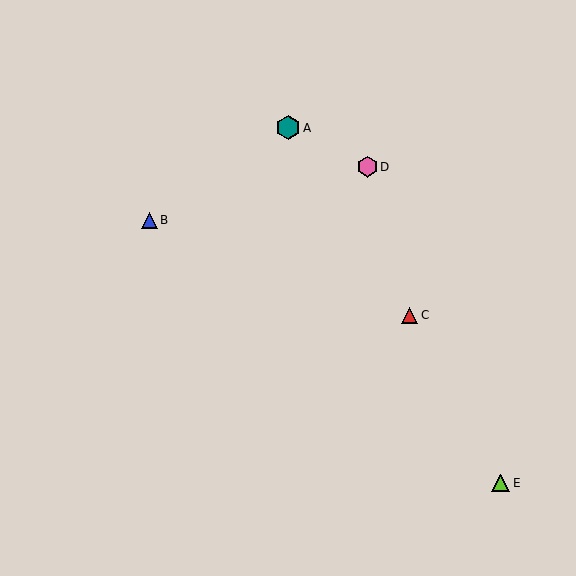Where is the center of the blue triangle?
The center of the blue triangle is at (149, 220).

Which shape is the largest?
The teal hexagon (labeled A) is the largest.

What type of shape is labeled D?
Shape D is a pink hexagon.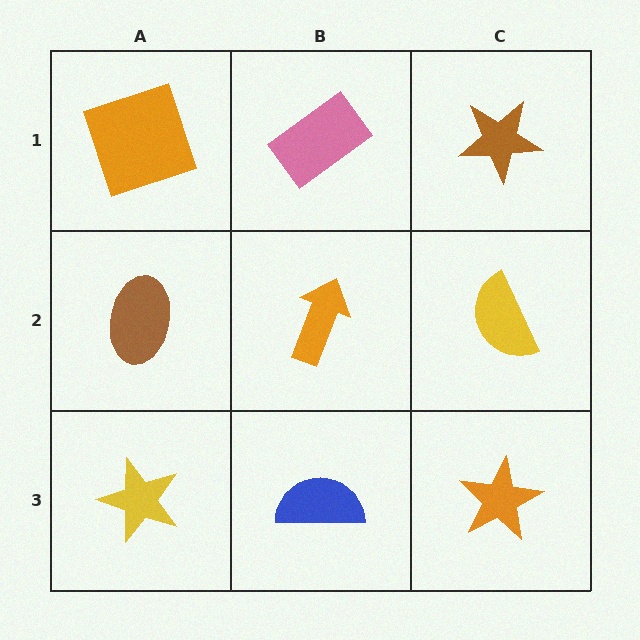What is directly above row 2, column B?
A pink rectangle.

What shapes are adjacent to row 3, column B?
An orange arrow (row 2, column B), a yellow star (row 3, column A), an orange star (row 3, column C).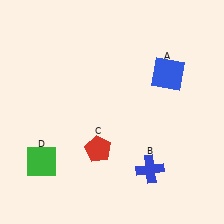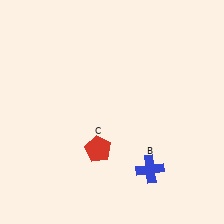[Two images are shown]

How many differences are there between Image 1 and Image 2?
There are 2 differences between the two images.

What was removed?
The blue square (A), the green square (D) were removed in Image 2.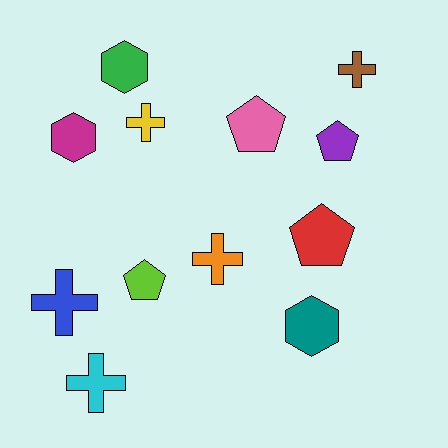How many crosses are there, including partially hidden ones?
There are 5 crosses.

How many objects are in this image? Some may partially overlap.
There are 12 objects.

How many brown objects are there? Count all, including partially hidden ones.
There is 1 brown object.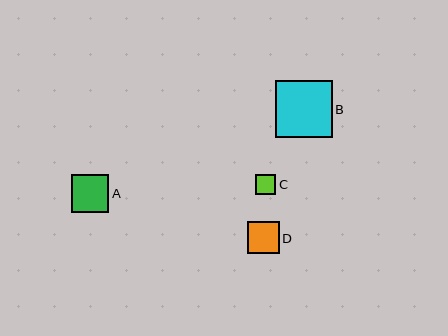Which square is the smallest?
Square C is the smallest with a size of approximately 20 pixels.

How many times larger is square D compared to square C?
Square D is approximately 1.6 times the size of square C.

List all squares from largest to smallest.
From largest to smallest: B, A, D, C.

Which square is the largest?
Square B is the largest with a size of approximately 57 pixels.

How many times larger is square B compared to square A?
Square B is approximately 1.5 times the size of square A.